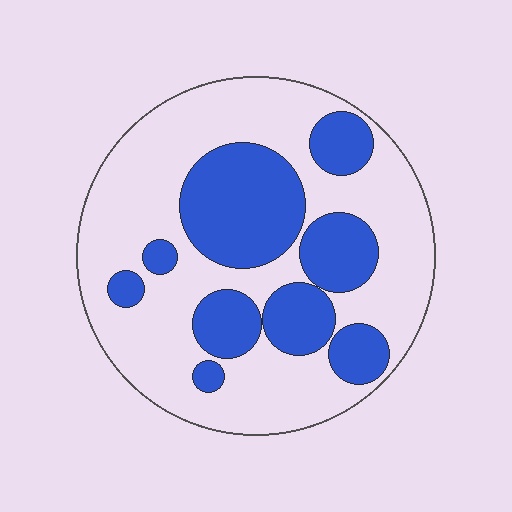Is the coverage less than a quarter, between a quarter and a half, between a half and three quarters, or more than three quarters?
Between a quarter and a half.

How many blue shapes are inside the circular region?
9.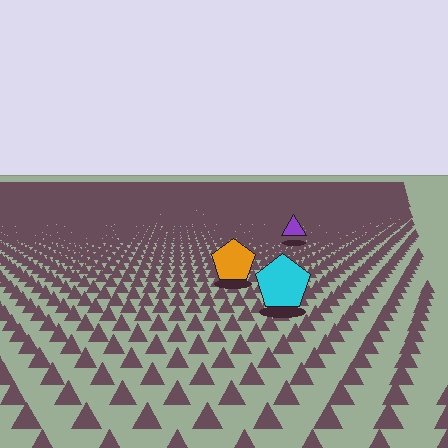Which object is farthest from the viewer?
The purple triangle is farthest from the viewer. It appears smaller and the ground texture around it is denser.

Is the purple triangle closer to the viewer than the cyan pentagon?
No. The cyan pentagon is closer — you can tell from the texture gradient: the ground texture is coarser near it.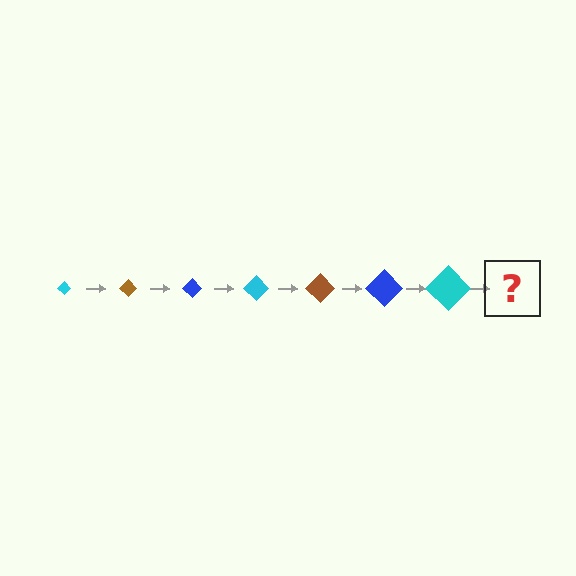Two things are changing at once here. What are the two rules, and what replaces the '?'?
The two rules are that the diamond grows larger each step and the color cycles through cyan, brown, and blue. The '?' should be a brown diamond, larger than the previous one.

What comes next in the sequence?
The next element should be a brown diamond, larger than the previous one.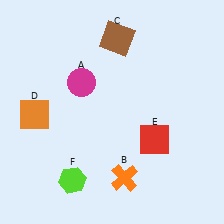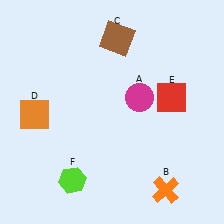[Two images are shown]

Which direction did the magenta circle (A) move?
The magenta circle (A) moved right.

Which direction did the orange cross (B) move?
The orange cross (B) moved right.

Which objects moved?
The objects that moved are: the magenta circle (A), the orange cross (B), the red square (E).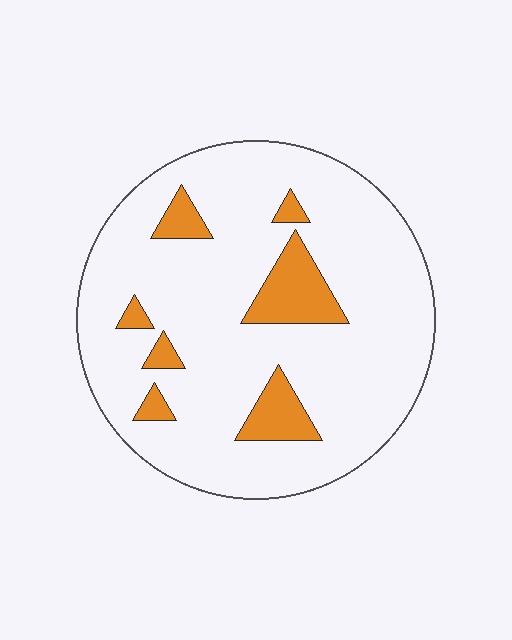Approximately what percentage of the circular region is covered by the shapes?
Approximately 15%.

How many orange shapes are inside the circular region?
7.